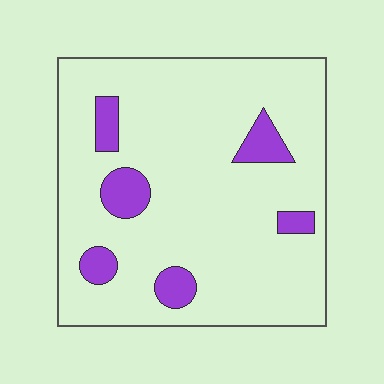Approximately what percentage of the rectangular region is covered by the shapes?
Approximately 10%.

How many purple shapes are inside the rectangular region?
6.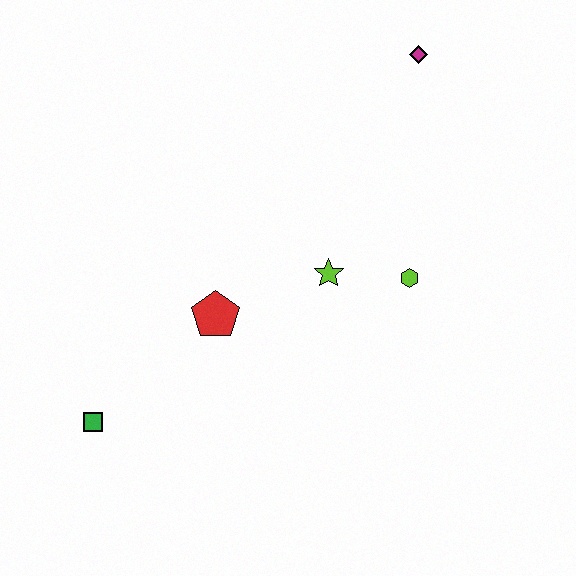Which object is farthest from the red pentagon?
The magenta diamond is farthest from the red pentagon.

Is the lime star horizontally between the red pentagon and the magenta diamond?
Yes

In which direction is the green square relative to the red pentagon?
The green square is to the left of the red pentagon.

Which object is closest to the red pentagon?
The lime star is closest to the red pentagon.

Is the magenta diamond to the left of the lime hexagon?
No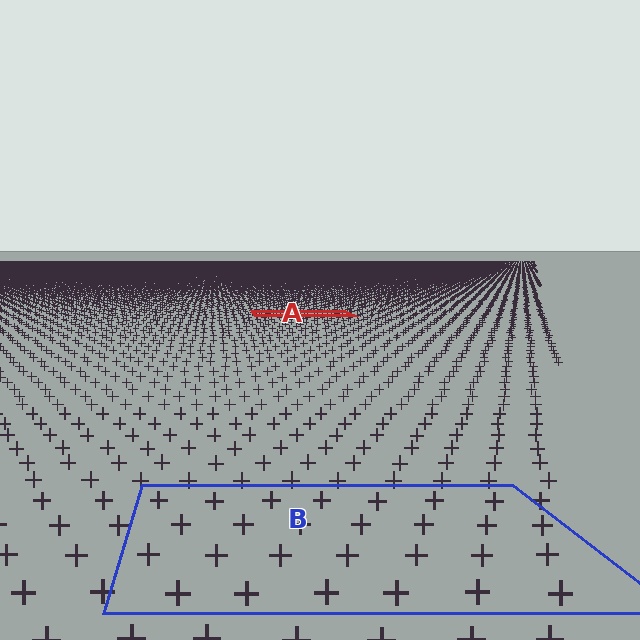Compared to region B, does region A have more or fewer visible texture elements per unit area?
Region A has more texture elements per unit area — they are packed more densely because it is farther away.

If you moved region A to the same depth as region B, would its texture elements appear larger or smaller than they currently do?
They would appear larger. At a closer depth, the same texture elements are projected at a bigger on-screen size.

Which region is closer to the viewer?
Region B is closer. The texture elements there are larger and more spread out.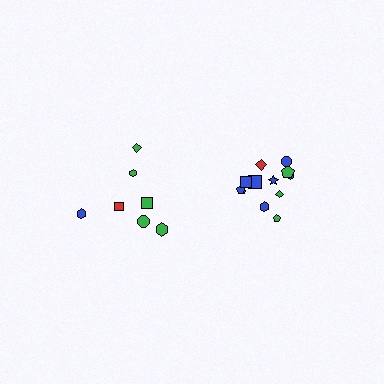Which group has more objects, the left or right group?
The right group.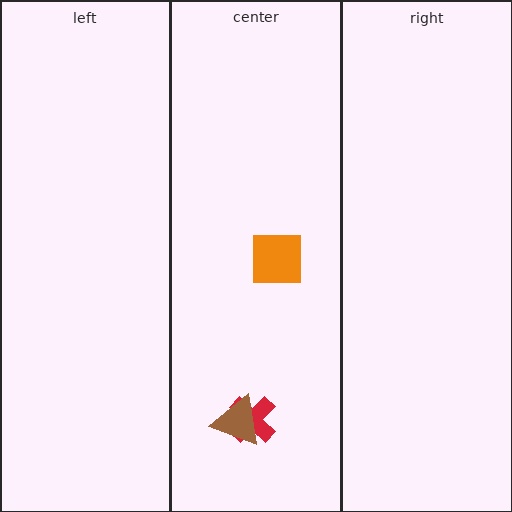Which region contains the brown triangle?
The center region.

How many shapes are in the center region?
3.